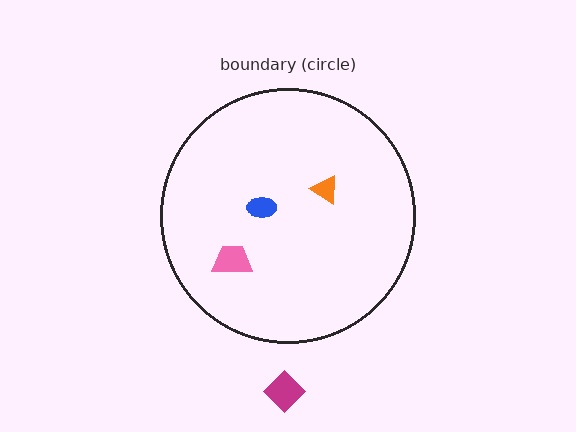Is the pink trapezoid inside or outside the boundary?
Inside.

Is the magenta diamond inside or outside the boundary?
Outside.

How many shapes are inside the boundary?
3 inside, 1 outside.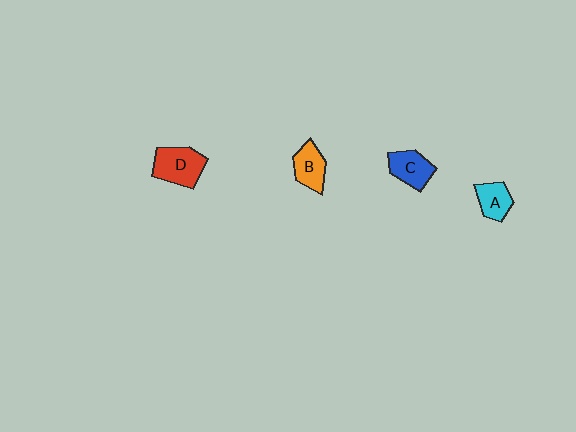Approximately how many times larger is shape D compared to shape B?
Approximately 1.4 times.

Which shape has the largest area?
Shape D (red).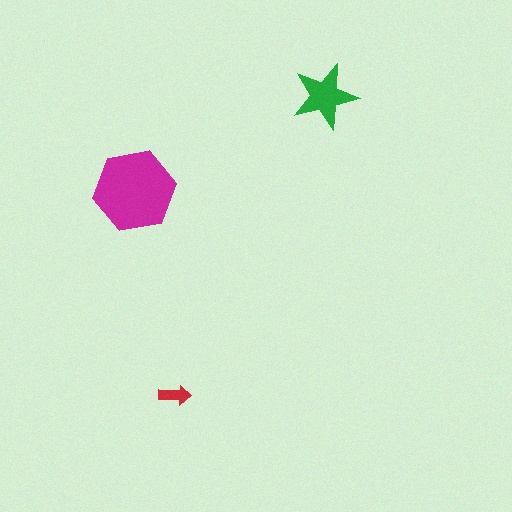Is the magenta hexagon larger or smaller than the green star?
Larger.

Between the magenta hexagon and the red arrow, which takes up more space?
The magenta hexagon.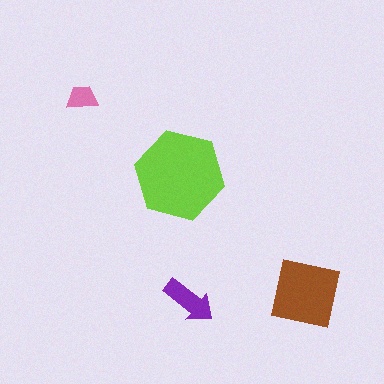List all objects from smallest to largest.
The pink trapezoid, the purple arrow, the brown square, the lime hexagon.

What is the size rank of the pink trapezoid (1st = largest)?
4th.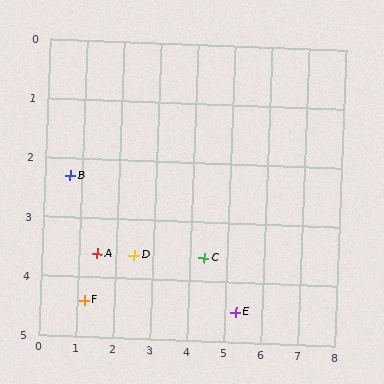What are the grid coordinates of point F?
Point F is at approximately (1.2, 4.4).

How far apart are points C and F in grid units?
Points C and F are about 3.3 grid units apart.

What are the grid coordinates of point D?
Point D is at approximately (2.5, 3.6).